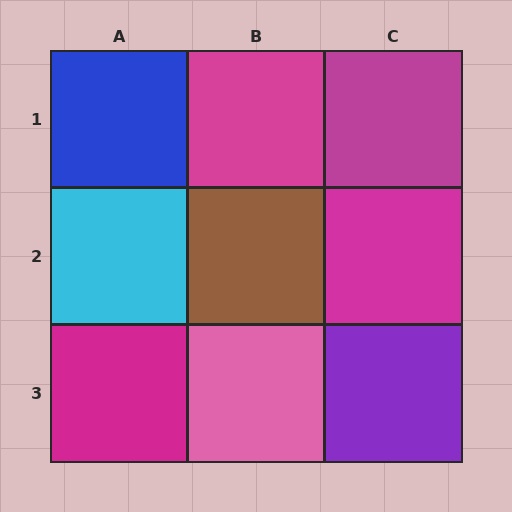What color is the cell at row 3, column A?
Magenta.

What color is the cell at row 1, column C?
Magenta.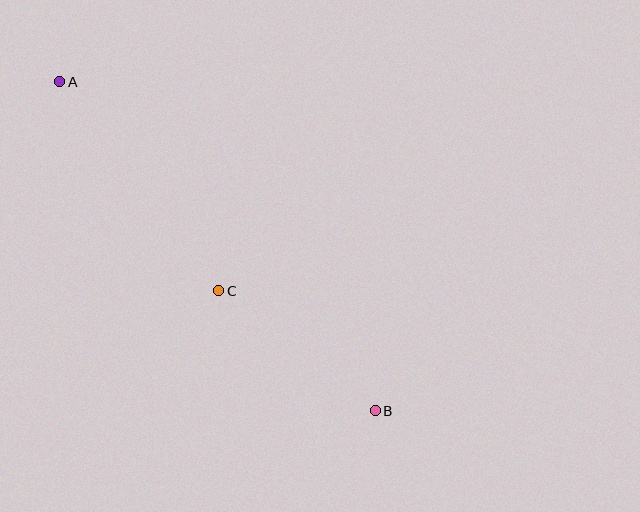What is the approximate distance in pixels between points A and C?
The distance between A and C is approximately 263 pixels.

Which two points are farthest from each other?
Points A and B are farthest from each other.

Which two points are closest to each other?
Points B and C are closest to each other.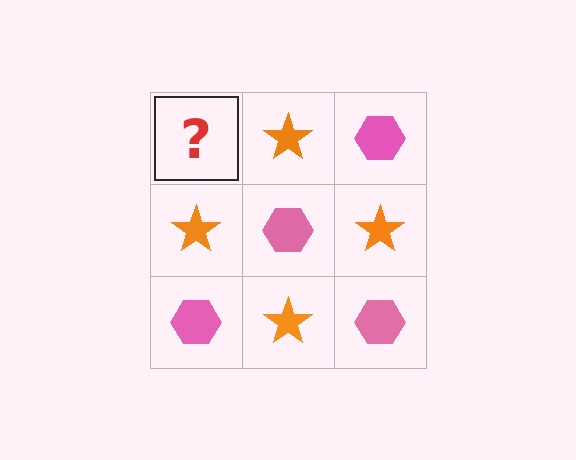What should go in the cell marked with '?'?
The missing cell should contain a pink hexagon.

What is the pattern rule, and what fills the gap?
The rule is that it alternates pink hexagon and orange star in a checkerboard pattern. The gap should be filled with a pink hexagon.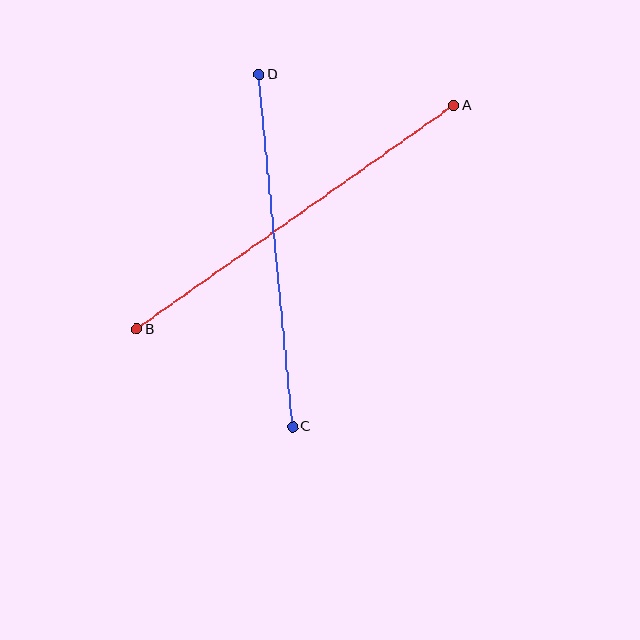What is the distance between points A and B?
The distance is approximately 388 pixels.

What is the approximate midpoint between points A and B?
The midpoint is at approximately (295, 217) pixels.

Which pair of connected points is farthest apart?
Points A and B are farthest apart.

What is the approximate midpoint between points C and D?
The midpoint is at approximately (276, 251) pixels.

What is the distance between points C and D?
The distance is approximately 354 pixels.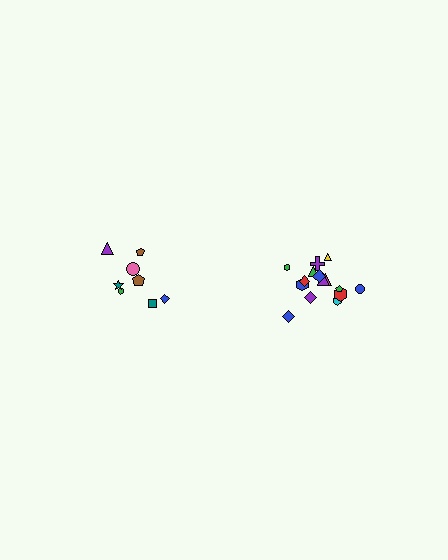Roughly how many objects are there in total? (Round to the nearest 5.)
Roughly 25 objects in total.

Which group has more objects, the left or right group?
The right group.